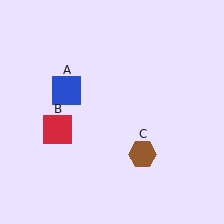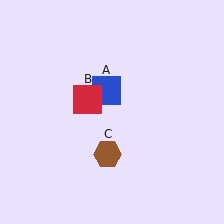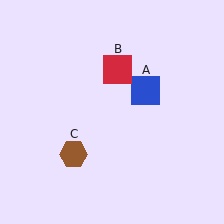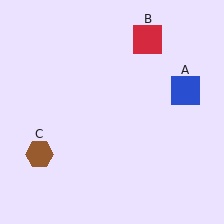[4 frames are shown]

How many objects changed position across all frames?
3 objects changed position: blue square (object A), red square (object B), brown hexagon (object C).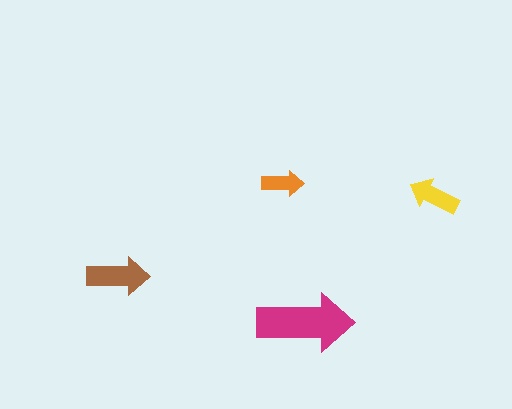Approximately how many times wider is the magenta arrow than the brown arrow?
About 1.5 times wider.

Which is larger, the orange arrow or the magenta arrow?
The magenta one.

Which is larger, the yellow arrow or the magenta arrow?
The magenta one.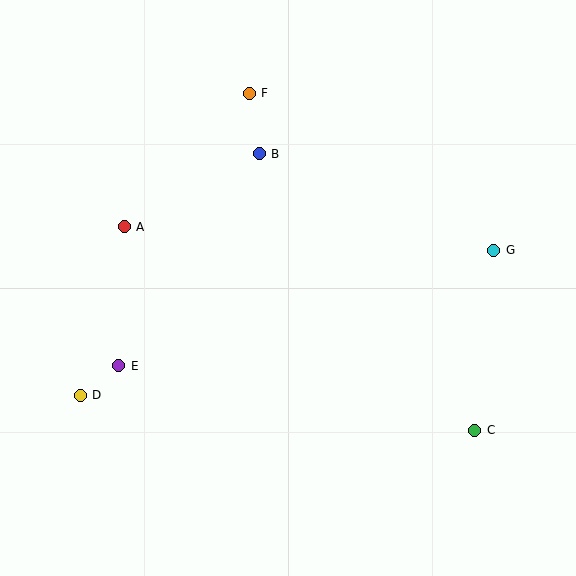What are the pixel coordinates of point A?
Point A is at (124, 227).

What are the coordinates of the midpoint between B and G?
The midpoint between B and G is at (376, 202).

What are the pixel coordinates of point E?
Point E is at (119, 366).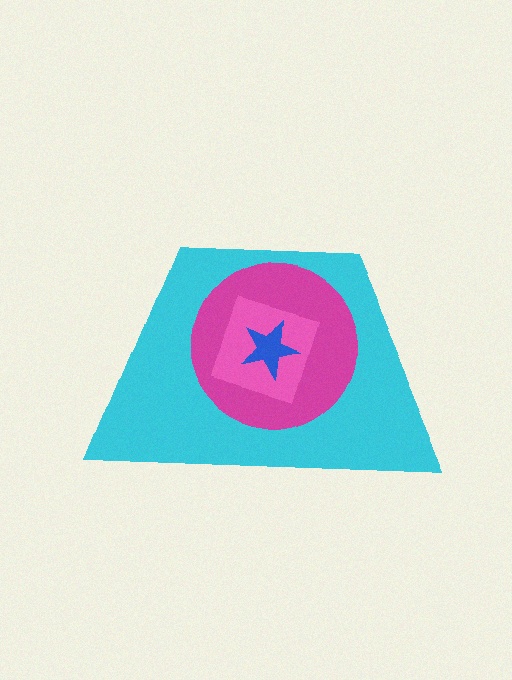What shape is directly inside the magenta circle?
The pink diamond.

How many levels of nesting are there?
4.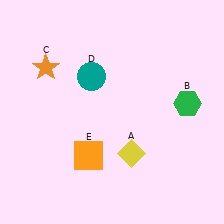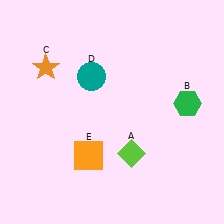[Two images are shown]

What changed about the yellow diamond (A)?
In Image 1, A is yellow. In Image 2, it changed to lime.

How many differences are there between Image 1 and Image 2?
There is 1 difference between the two images.